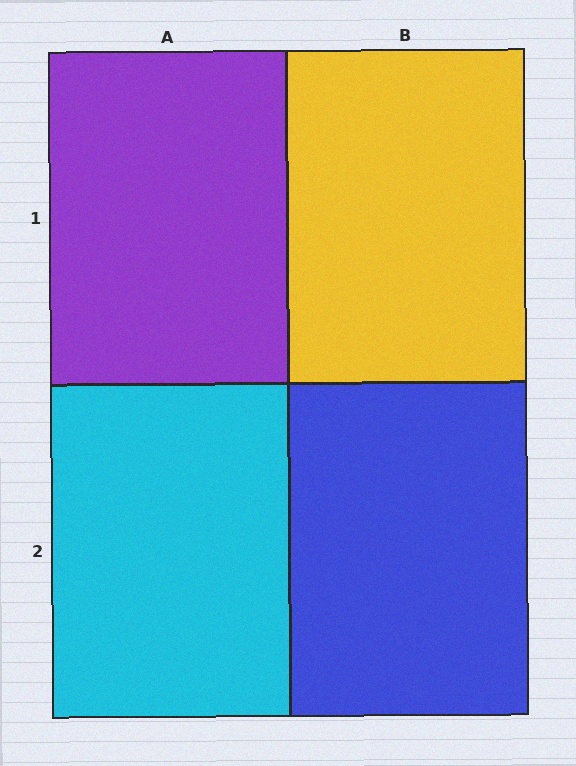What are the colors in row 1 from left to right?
Purple, yellow.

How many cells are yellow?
1 cell is yellow.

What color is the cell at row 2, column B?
Blue.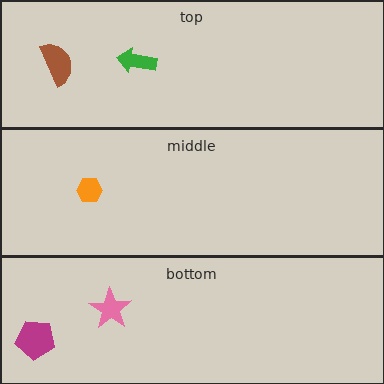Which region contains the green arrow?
The top region.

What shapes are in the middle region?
The orange hexagon.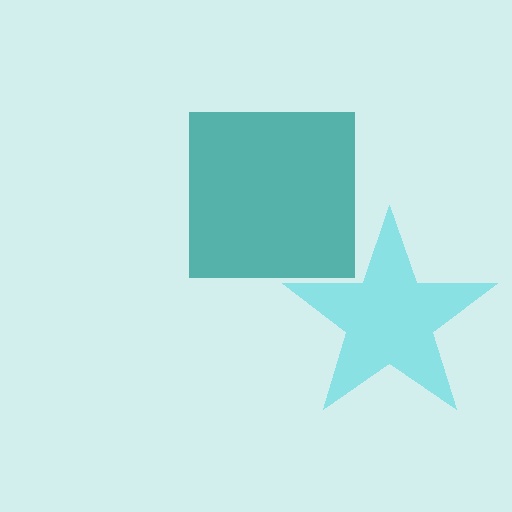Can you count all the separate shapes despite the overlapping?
Yes, there are 2 separate shapes.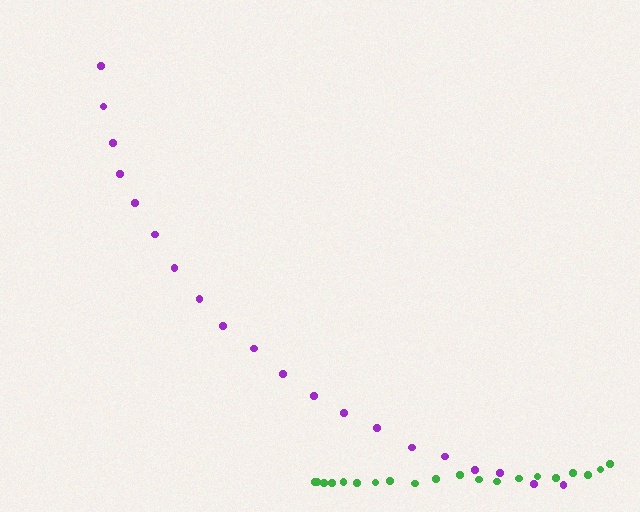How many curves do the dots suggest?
There are 2 distinct paths.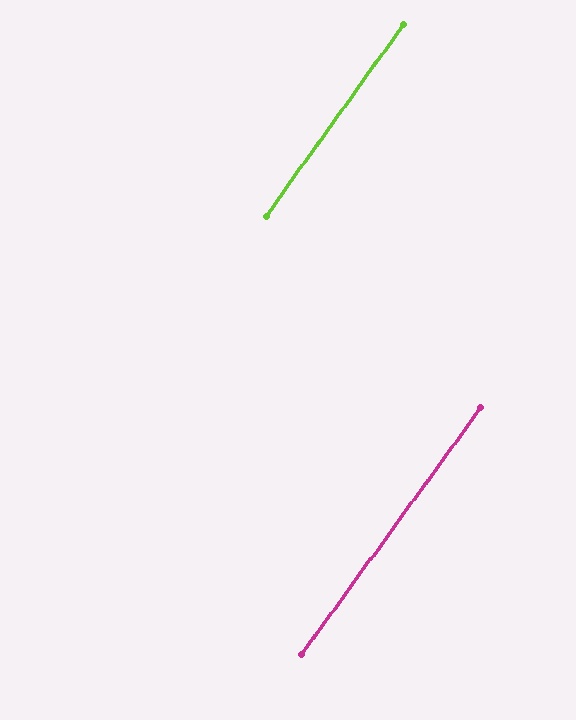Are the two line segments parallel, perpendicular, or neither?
Parallel — their directions differ by only 0.2°.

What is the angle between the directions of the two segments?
Approximately 0 degrees.